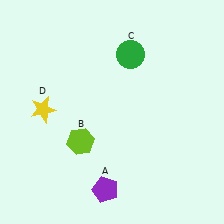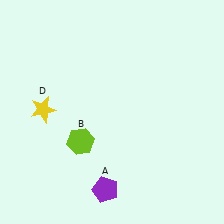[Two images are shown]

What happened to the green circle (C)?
The green circle (C) was removed in Image 2. It was in the top-right area of Image 1.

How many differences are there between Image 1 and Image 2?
There is 1 difference between the two images.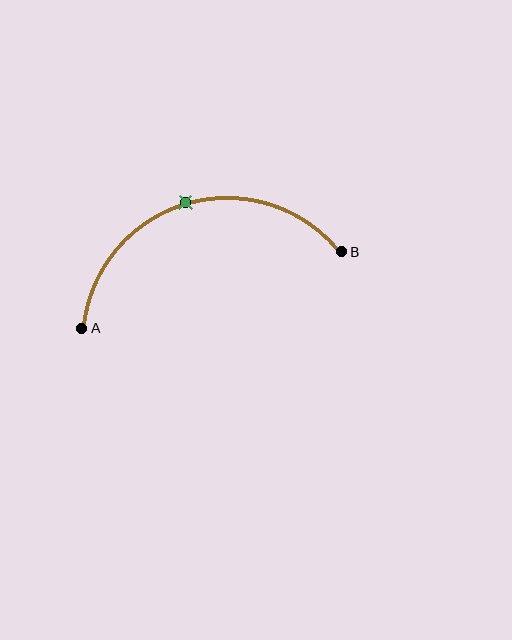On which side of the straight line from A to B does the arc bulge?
The arc bulges above the straight line connecting A and B.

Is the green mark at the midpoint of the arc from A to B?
Yes. The green mark lies on the arc at equal arc-length from both A and B — it is the arc midpoint.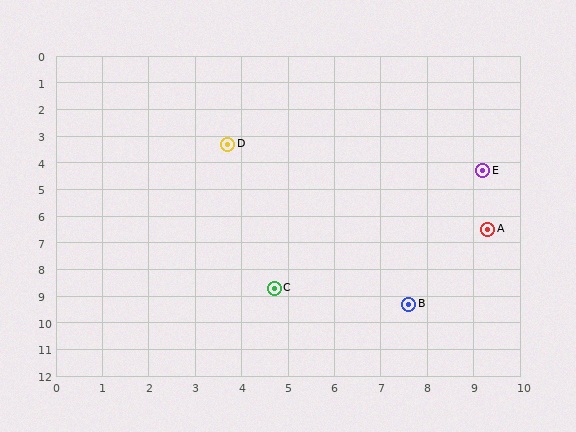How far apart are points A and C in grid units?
Points A and C are about 5.1 grid units apart.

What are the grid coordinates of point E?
Point E is at approximately (9.2, 4.3).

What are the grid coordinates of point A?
Point A is at approximately (9.3, 6.5).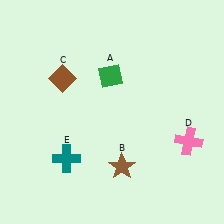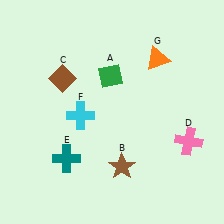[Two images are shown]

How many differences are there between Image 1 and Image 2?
There are 2 differences between the two images.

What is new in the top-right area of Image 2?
An orange triangle (G) was added in the top-right area of Image 2.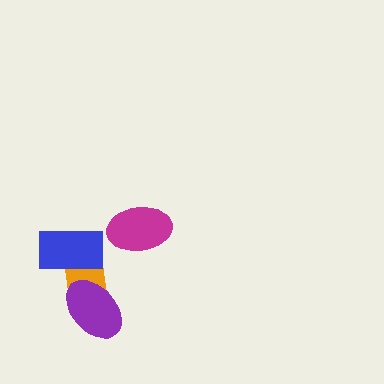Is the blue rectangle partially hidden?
No, no other shape covers it.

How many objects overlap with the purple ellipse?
1 object overlaps with the purple ellipse.